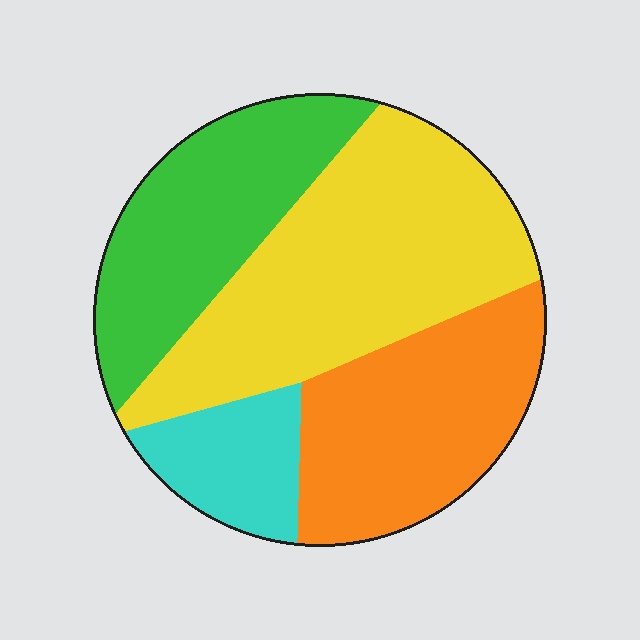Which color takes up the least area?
Cyan, at roughly 10%.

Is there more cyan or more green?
Green.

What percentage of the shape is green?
Green takes up about one quarter (1/4) of the shape.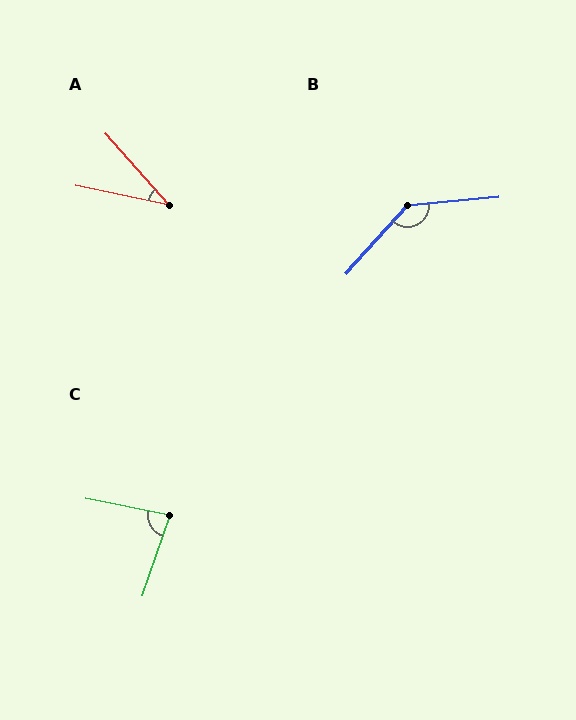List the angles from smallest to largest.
A (36°), C (82°), B (137°).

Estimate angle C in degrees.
Approximately 82 degrees.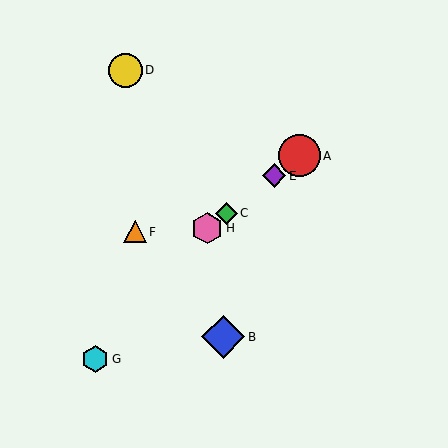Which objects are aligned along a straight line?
Objects A, C, E, H are aligned along a straight line.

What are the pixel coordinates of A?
Object A is at (299, 156).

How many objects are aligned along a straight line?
4 objects (A, C, E, H) are aligned along a straight line.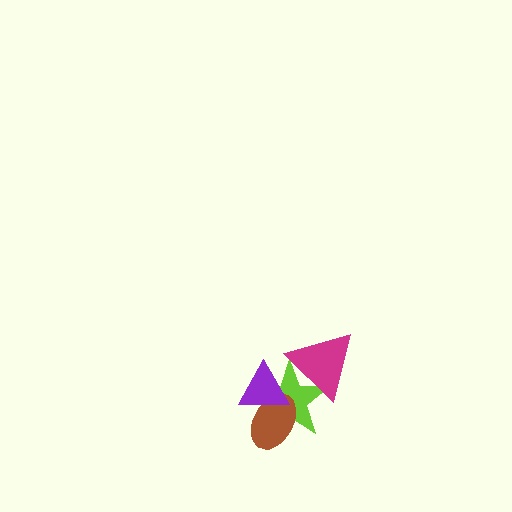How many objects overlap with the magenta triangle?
1 object overlaps with the magenta triangle.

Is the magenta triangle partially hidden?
No, no other shape covers it.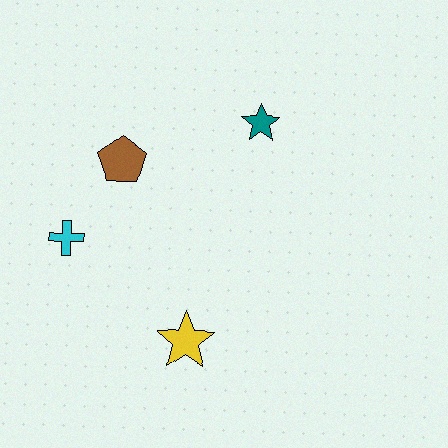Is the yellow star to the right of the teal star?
No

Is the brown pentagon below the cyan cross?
No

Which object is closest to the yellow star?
The cyan cross is closest to the yellow star.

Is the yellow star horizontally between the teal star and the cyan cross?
Yes